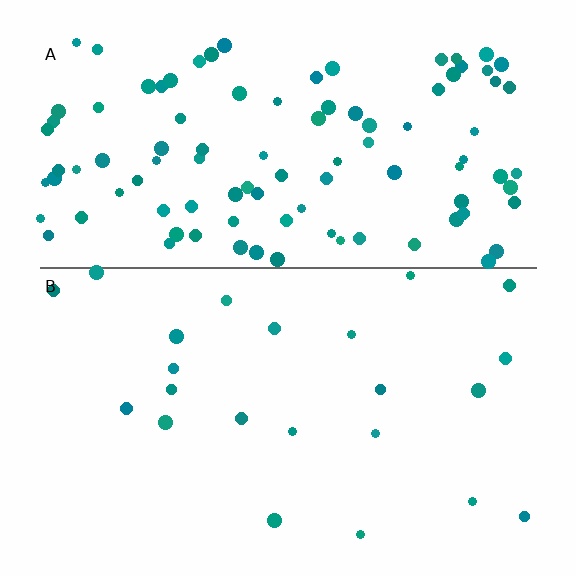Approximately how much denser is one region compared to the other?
Approximately 4.4× — region A over region B.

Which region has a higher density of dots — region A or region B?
A (the top).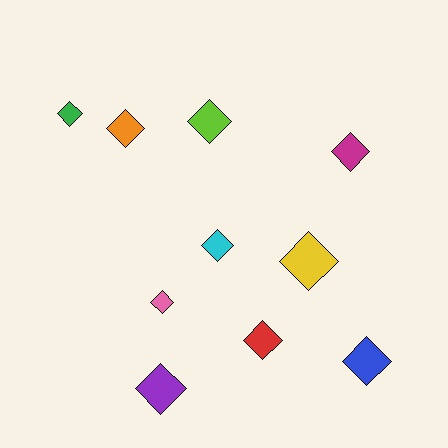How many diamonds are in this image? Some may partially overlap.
There are 10 diamonds.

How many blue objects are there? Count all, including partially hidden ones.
There is 1 blue object.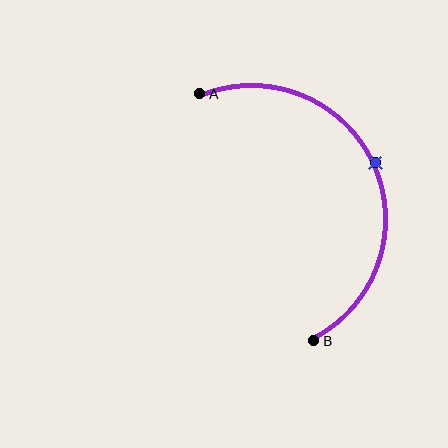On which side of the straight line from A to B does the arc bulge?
The arc bulges to the right of the straight line connecting A and B.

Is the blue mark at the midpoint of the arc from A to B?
Yes. The blue mark lies on the arc at equal arc-length from both A and B — it is the arc midpoint.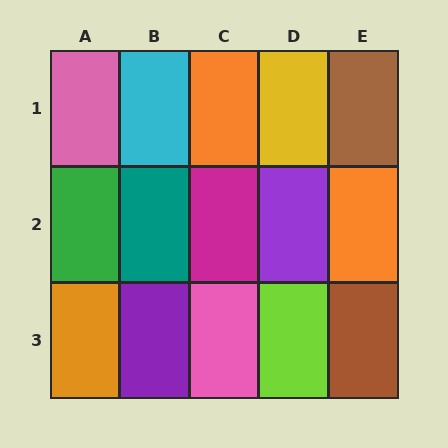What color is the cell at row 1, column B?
Cyan.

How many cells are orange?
3 cells are orange.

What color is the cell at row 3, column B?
Purple.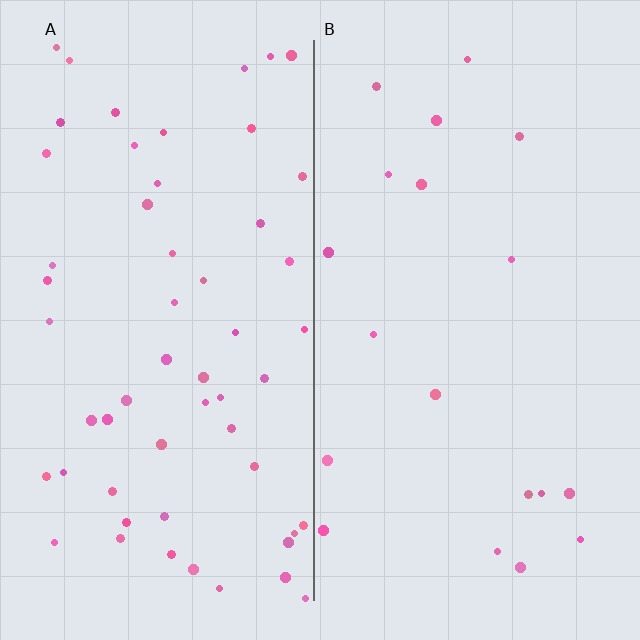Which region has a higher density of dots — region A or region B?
A (the left).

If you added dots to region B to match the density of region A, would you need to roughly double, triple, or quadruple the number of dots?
Approximately triple.